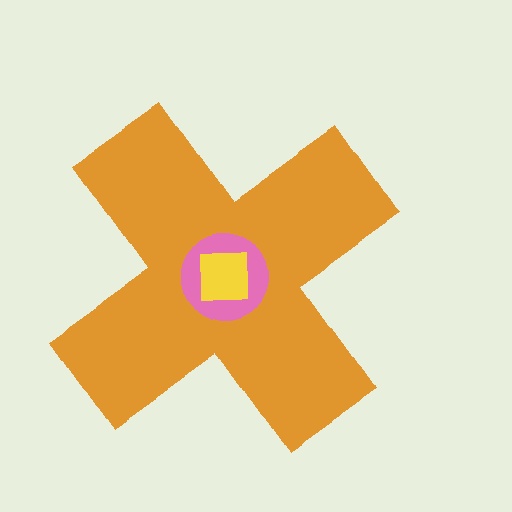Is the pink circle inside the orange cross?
Yes.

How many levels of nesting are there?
3.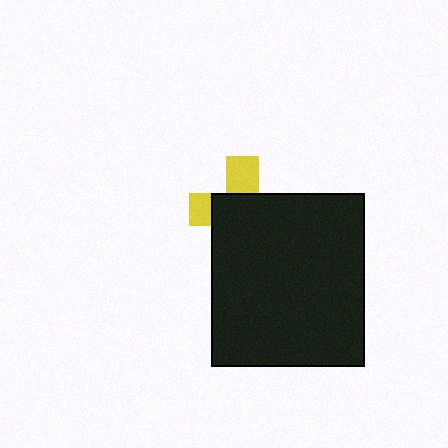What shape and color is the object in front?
The object in front is a black rectangle.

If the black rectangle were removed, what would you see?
You would see the complete yellow cross.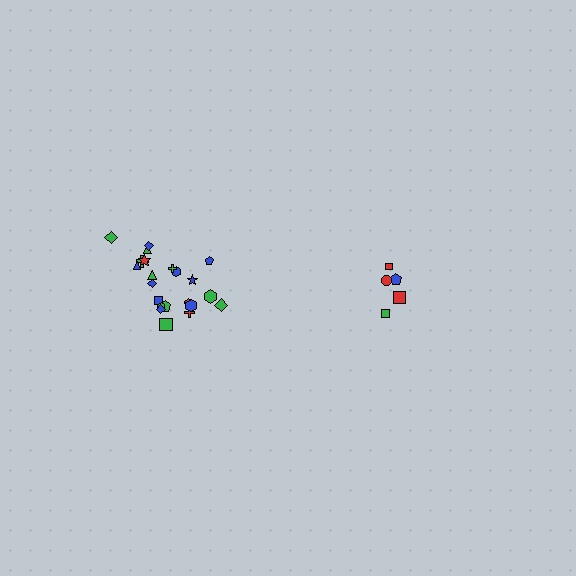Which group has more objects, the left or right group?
The left group.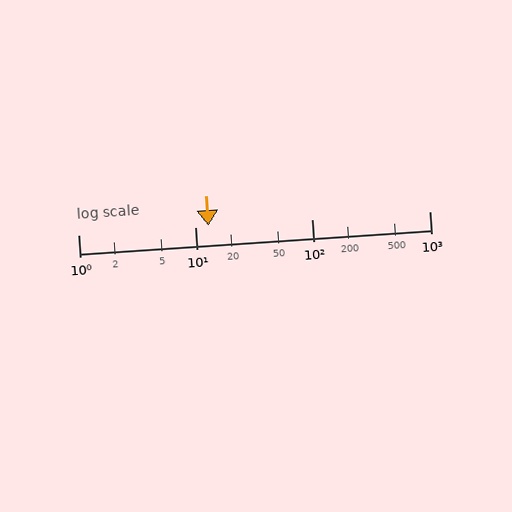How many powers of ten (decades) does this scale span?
The scale spans 3 decades, from 1 to 1000.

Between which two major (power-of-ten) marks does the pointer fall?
The pointer is between 10 and 100.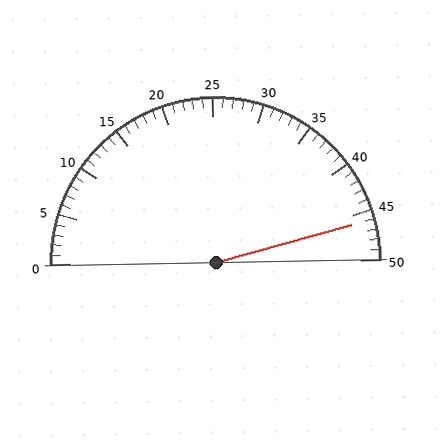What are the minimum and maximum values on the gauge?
The gauge ranges from 0 to 50.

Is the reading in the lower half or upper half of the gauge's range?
The reading is in the upper half of the range (0 to 50).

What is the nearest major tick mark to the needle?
The nearest major tick mark is 45.